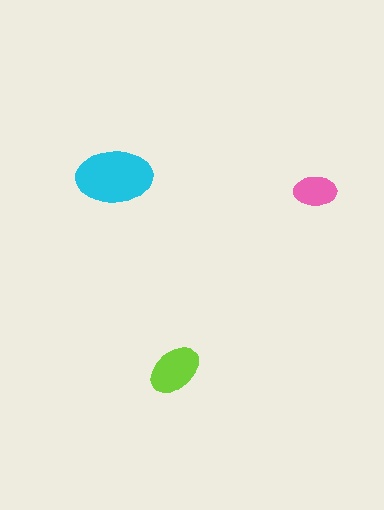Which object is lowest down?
The lime ellipse is bottommost.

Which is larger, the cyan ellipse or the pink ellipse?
The cyan one.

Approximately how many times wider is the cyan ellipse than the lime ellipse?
About 1.5 times wider.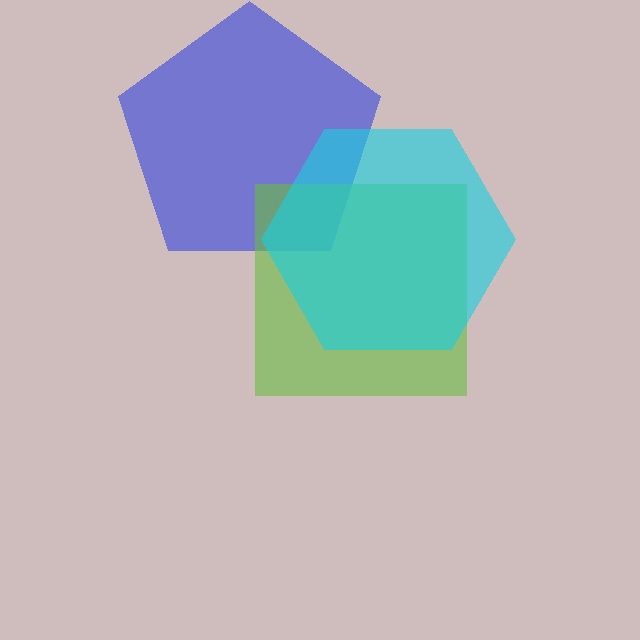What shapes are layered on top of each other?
The layered shapes are: a blue pentagon, a lime square, a cyan hexagon.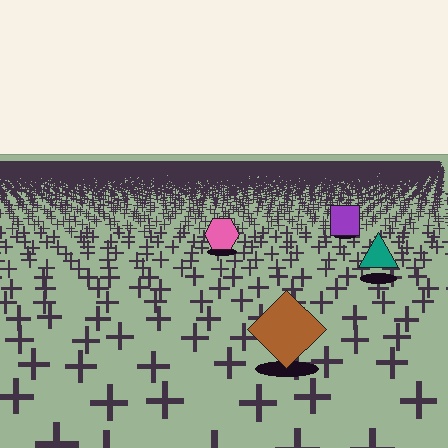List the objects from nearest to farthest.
From nearest to farthest: the brown diamond, the teal triangle, the pink hexagon, the purple square.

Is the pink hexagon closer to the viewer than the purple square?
Yes. The pink hexagon is closer — you can tell from the texture gradient: the ground texture is coarser near it.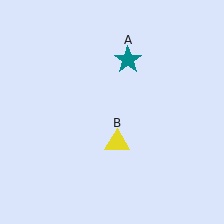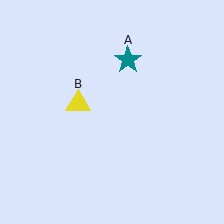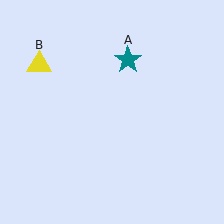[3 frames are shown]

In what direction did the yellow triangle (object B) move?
The yellow triangle (object B) moved up and to the left.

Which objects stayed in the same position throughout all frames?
Teal star (object A) remained stationary.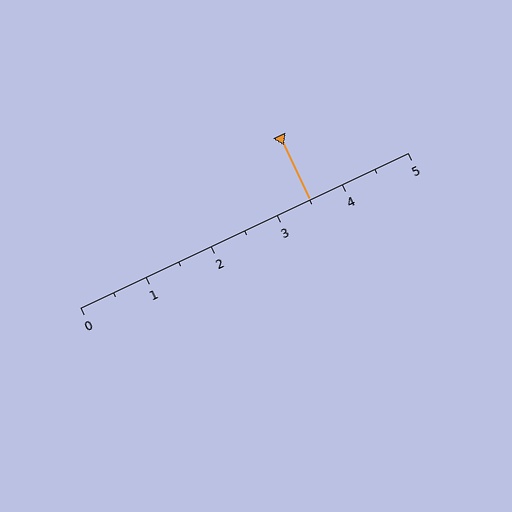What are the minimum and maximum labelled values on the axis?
The axis runs from 0 to 5.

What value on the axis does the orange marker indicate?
The marker indicates approximately 3.5.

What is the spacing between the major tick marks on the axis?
The major ticks are spaced 1 apart.